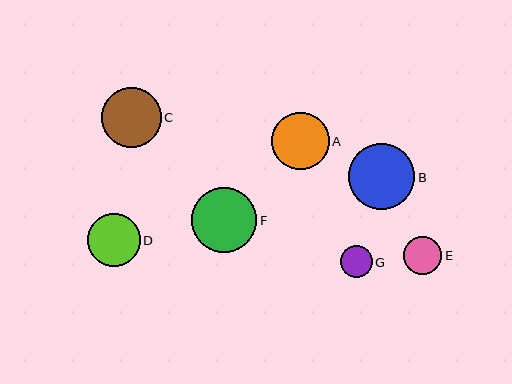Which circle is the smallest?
Circle G is the smallest with a size of approximately 32 pixels.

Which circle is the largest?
Circle B is the largest with a size of approximately 66 pixels.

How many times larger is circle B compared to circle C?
Circle B is approximately 1.1 times the size of circle C.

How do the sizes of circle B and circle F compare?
Circle B and circle F are approximately the same size.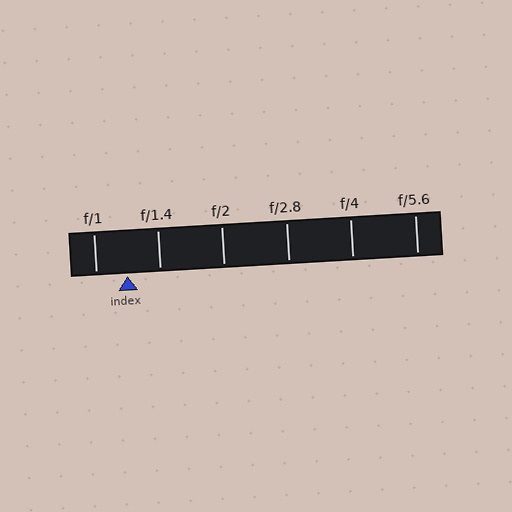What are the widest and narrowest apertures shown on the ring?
The widest aperture shown is f/1 and the narrowest is f/5.6.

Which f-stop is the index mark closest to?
The index mark is closest to f/1.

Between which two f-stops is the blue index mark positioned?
The index mark is between f/1 and f/1.4.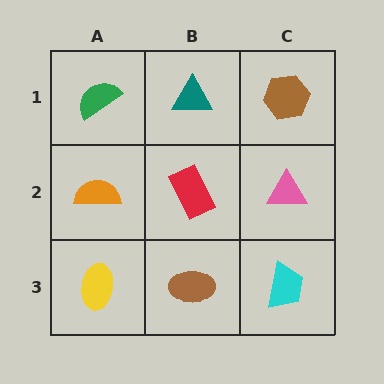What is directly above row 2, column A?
A green semicircle.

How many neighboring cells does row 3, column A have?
2.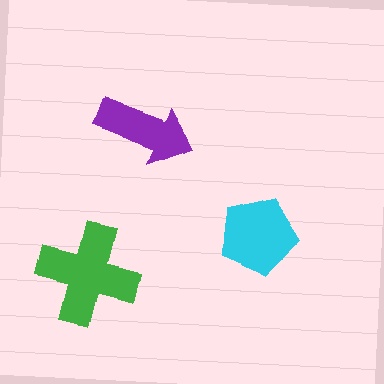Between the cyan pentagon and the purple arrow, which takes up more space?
The cyan pentagon.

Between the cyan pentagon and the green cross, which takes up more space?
The green cross.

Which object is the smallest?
The purple arrow.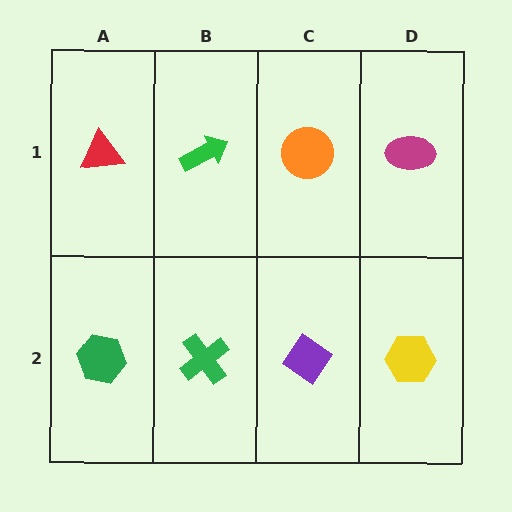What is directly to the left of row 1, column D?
An orange circle.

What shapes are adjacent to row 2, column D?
A magenta ellipse (row 1, column D), a purple diamond (row 2, column C).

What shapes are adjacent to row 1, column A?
A green hexagon (row 2, column A), a green arrow (row 1, column B).